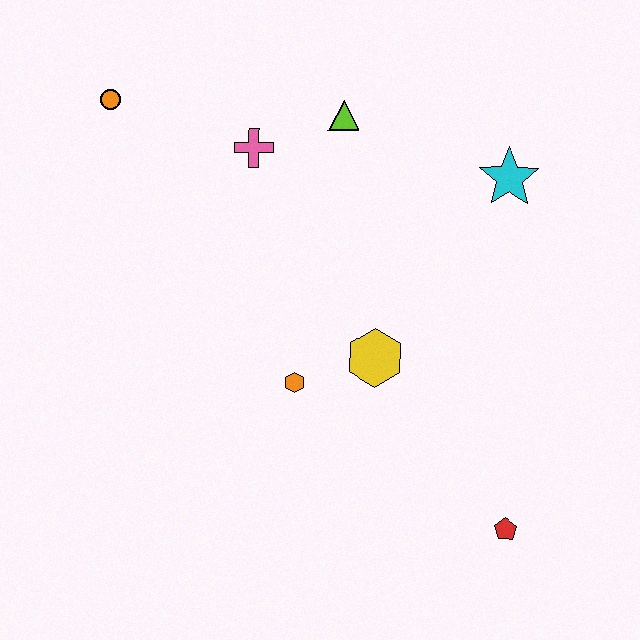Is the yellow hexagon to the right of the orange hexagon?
Yes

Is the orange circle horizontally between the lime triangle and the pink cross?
No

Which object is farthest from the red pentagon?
The orange circle is farthest from the red pentagon.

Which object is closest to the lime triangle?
The pink cross is closest to the lime triangle.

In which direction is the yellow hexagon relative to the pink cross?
The yellow hexagon is below the pink cross.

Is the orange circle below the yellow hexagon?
No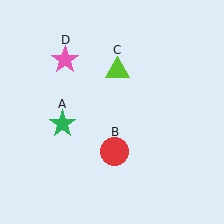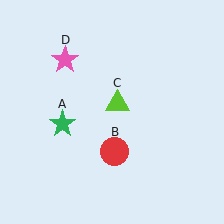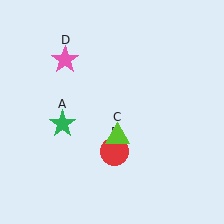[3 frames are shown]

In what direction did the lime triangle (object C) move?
The lime triangle (object C) moved down.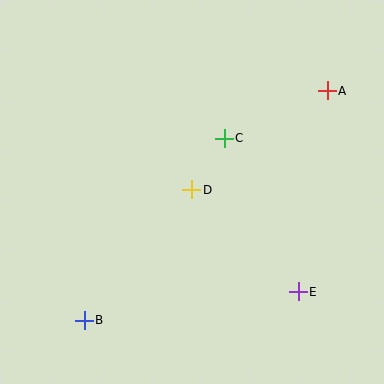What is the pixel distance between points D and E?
The distance between D and E is 148 pixels.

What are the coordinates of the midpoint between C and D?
The midpoint between C and D is at (208, 164).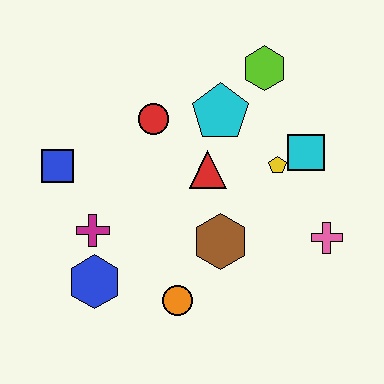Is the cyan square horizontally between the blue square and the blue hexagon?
No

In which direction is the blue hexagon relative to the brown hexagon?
The blue hexagon is to the left of the brown hexagon.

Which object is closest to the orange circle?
The brown hexagon is closest to the orange circle.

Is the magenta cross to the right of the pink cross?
No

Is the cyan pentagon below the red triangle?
No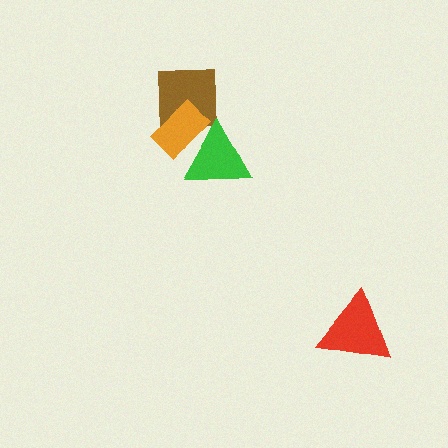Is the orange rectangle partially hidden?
Yes, it is partially covered by another shape.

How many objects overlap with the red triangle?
0 objects overlap with the red triangle.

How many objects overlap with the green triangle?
1 object overlaps with the green triangle.